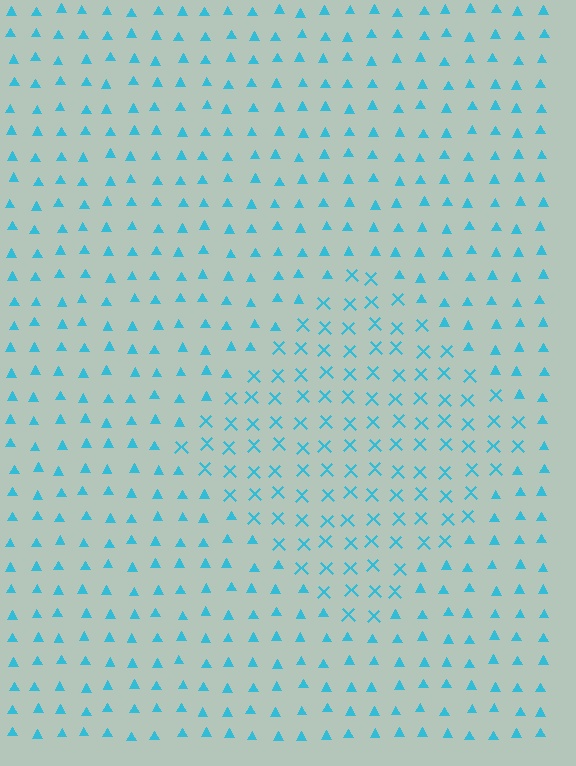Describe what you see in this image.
The image is filled with small cyan elements arranged in a uniform grid. A diamond-shaped region contains X marks, while the surrounding area contains triangles. The boundary is defined purely by the change in element shape.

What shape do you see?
I see a diamond.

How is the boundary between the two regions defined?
The boundary is defined by a change in element shape: X marks inside vs. triangles outside. All elements share the same color and spacing.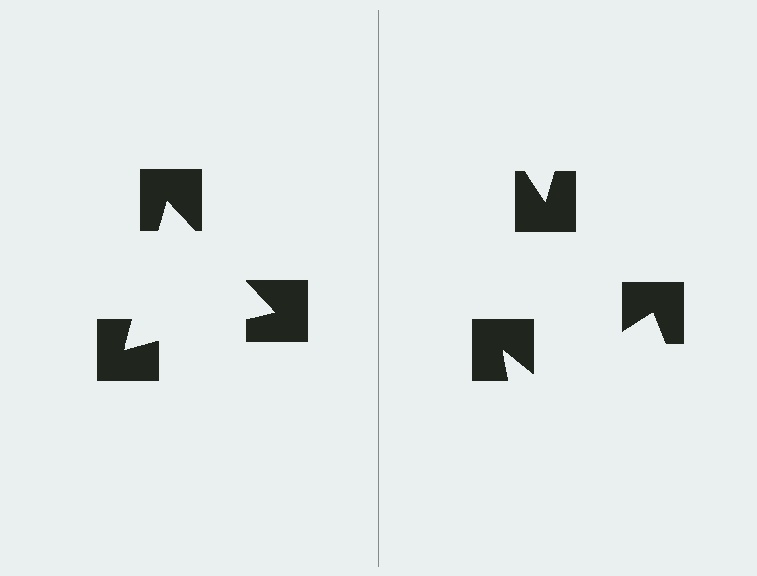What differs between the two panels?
The notched squares are positioned identically on both sides; only the wedge orientations differ. On the left they align to a triangle; on the right they are misaligned.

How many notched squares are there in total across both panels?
6 — 3 on each side.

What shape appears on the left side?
An illusory triangle.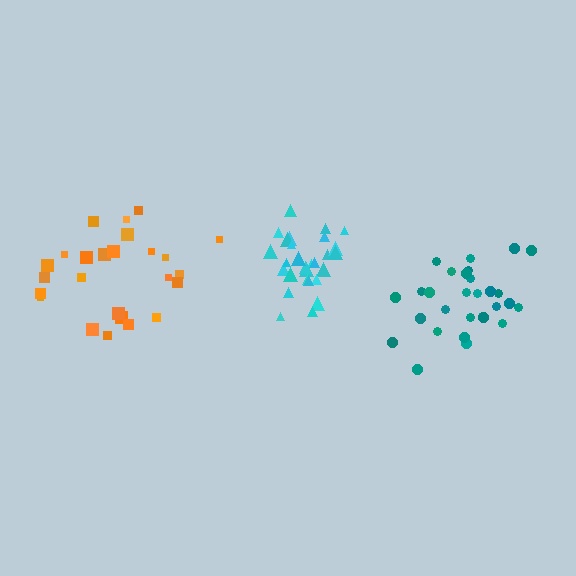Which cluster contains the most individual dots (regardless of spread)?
Cyan (29).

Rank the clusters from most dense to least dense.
cyan, teal, orange.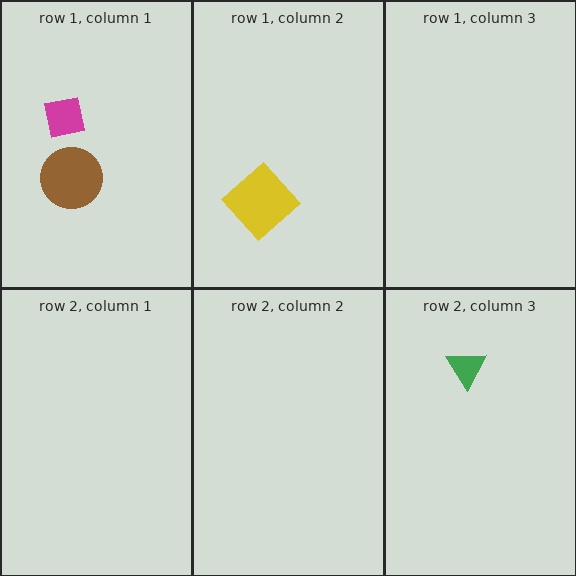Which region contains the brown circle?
The row 1, column 1 region.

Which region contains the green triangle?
The row 2, column 3 region.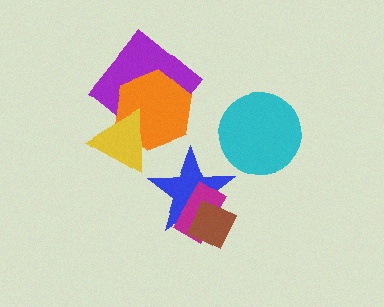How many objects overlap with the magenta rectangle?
2 objects overlap with the magenta rectangle.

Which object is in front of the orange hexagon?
The yellow triangle is in front of the orange hexagon.